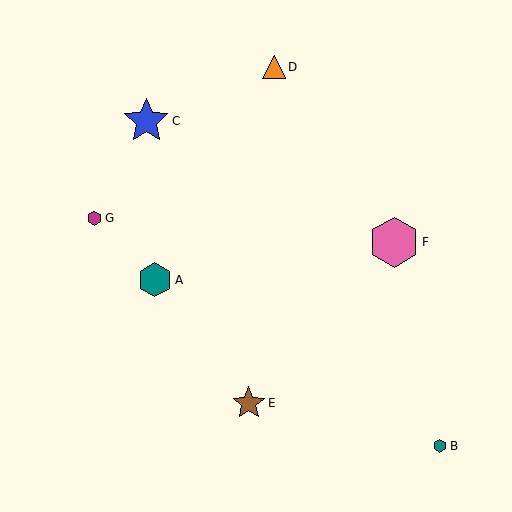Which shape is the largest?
The pink hexagon (labeled F) is the largest.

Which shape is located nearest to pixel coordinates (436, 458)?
The teal hexagon (labeled B) at (440, 446) is nearest to that location.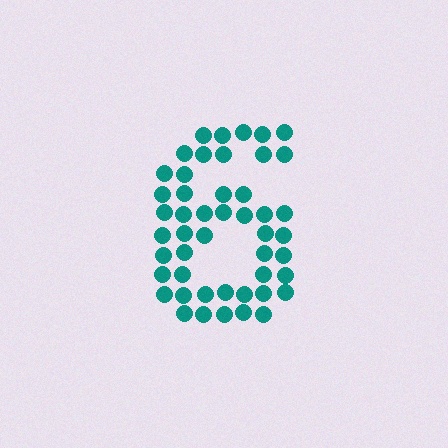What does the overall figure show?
The overall figure shows the digit 6.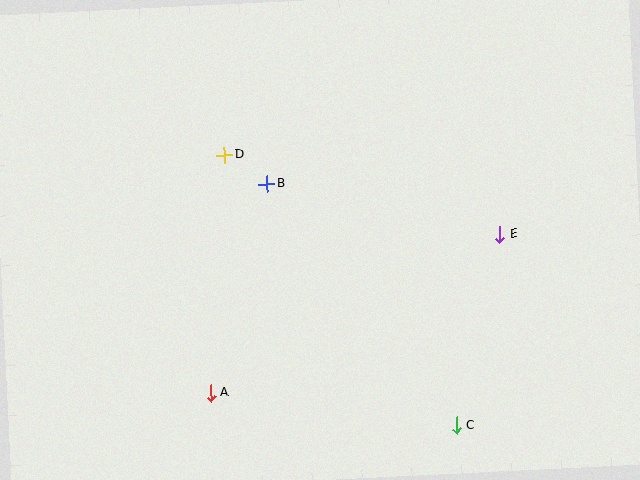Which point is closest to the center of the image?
Point B at (267, 184) is closest to the center.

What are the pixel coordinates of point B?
Point B is at (267, 184).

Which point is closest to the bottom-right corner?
Point C is closest to the bottom-right corner.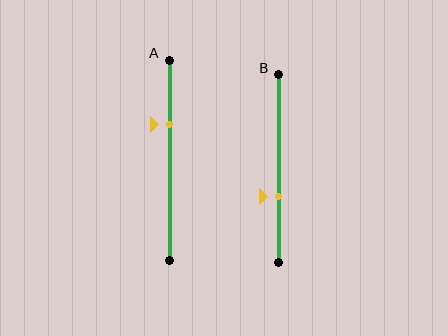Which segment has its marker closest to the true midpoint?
Segment B has its marker closest to the true midpoint.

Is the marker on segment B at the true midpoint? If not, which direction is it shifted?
No, the marker on segment B is shifted downward by about 15% of the segment length.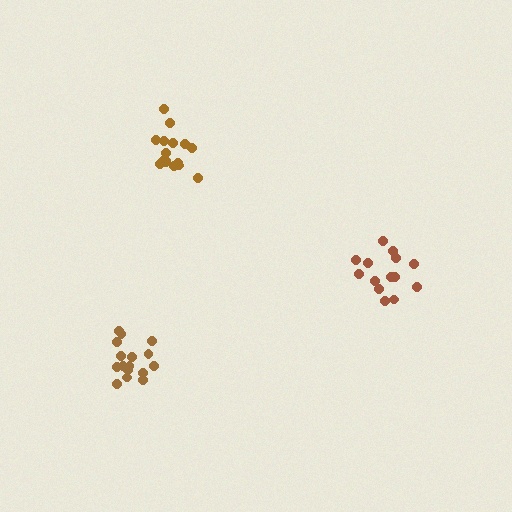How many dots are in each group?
Group 1: 16 dots, Group 2: 16 dots, Group 3: 14 dots (46 total).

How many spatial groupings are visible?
There are 3 spatial groupings.